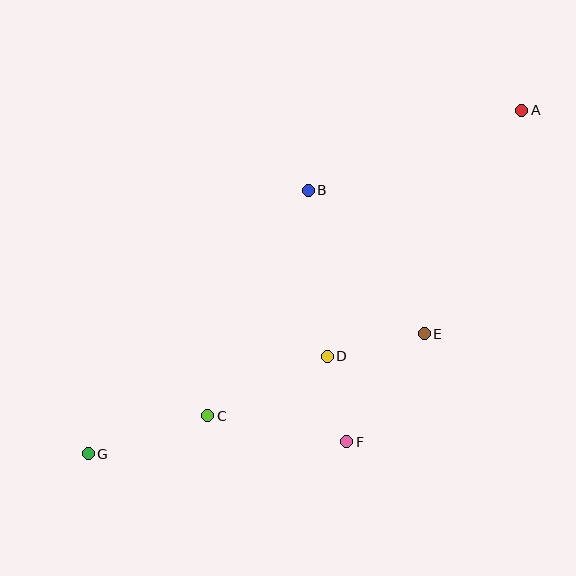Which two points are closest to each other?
Points D and F are closest to each other.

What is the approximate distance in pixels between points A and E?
The distance between A and E is approximately 244 pixels.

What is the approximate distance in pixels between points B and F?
The distance between B and F is approximately 255 pixels.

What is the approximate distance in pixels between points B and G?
The distance between B and G is approximately 343 pixels.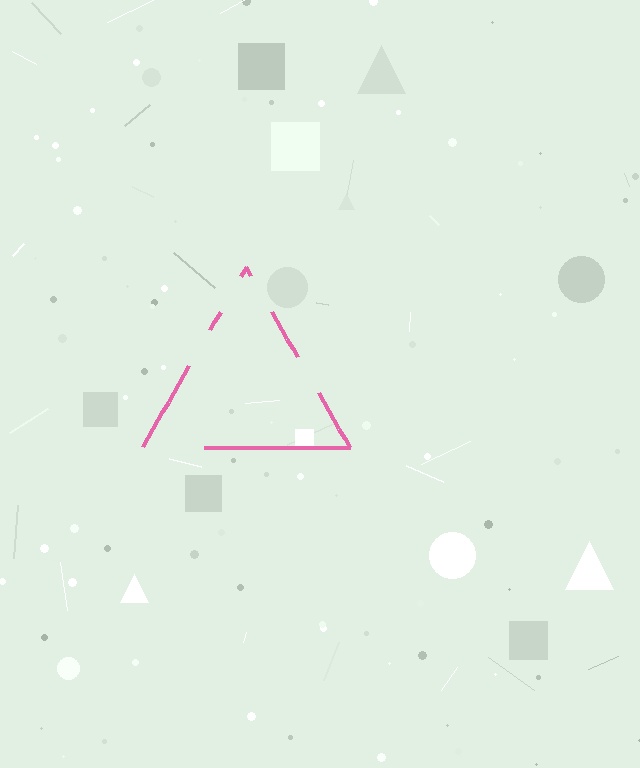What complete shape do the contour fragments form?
The contour fragments form a triangle.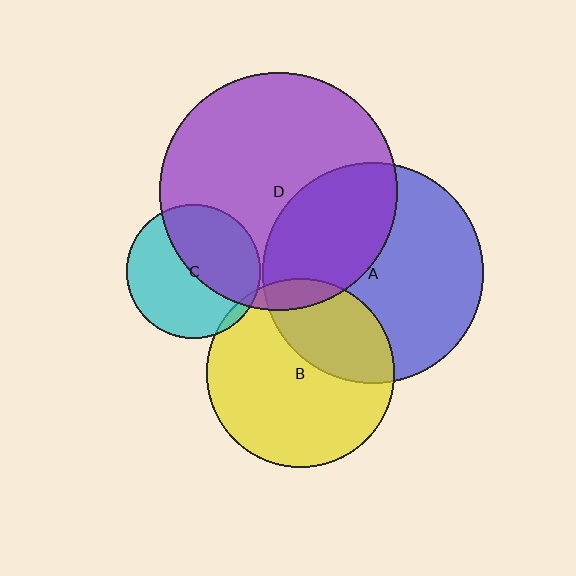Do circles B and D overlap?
Yes.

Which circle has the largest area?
Circle D (purple).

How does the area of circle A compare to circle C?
Approximately 2.7 times.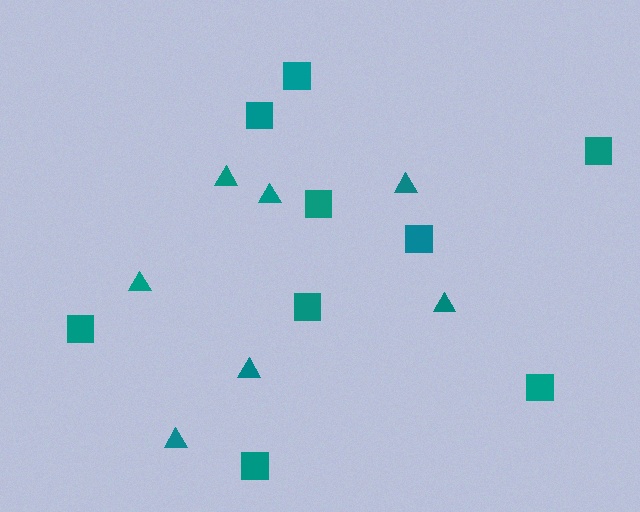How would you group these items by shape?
There are 2 groups: one group of squares (9) and one group of triangles (7).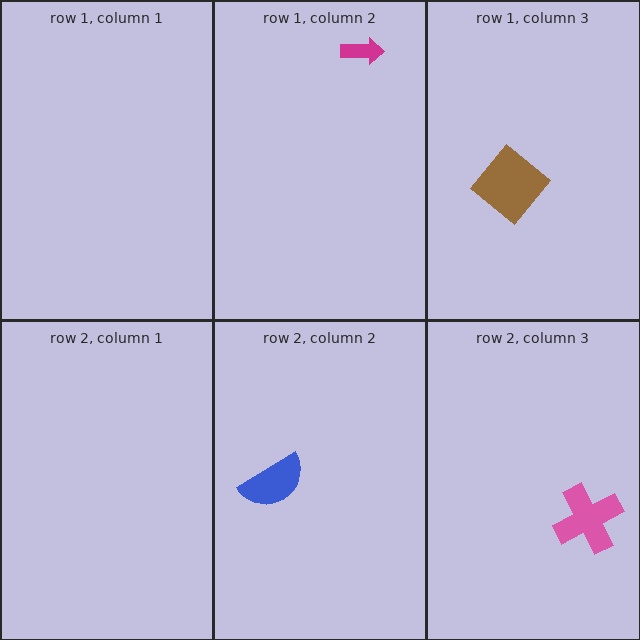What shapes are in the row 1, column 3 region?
The brown diamond.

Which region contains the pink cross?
The row 2, column 3 region.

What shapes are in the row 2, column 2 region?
The blue semicircle.